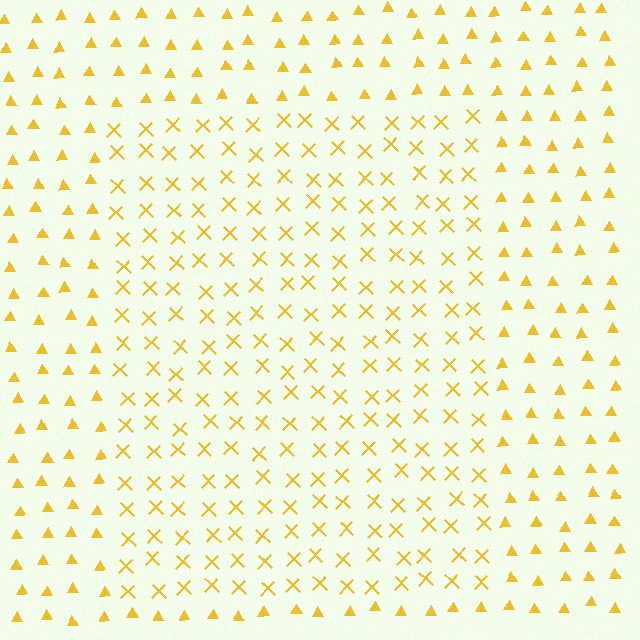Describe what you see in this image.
The image is filled with small yellow elements arranged in a uniform grid. A rectangle-shaped region contains X marks, while the surrounding area contains triangles. The boundary is defined purely by the change in element shape.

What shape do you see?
I see a rectangle.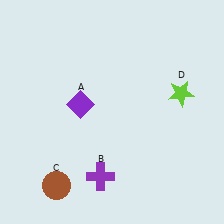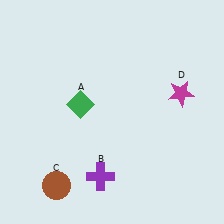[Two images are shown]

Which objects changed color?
A changed from purple to green. D changed from lime to magenta.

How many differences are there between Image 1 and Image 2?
There are 2 differences between the two images.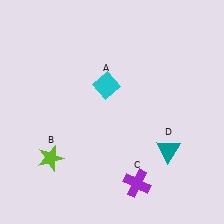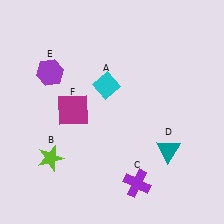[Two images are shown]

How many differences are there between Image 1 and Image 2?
There are 2 differences between the two images.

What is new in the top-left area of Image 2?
A magenta square (F) was added in the top-left area of Image 2.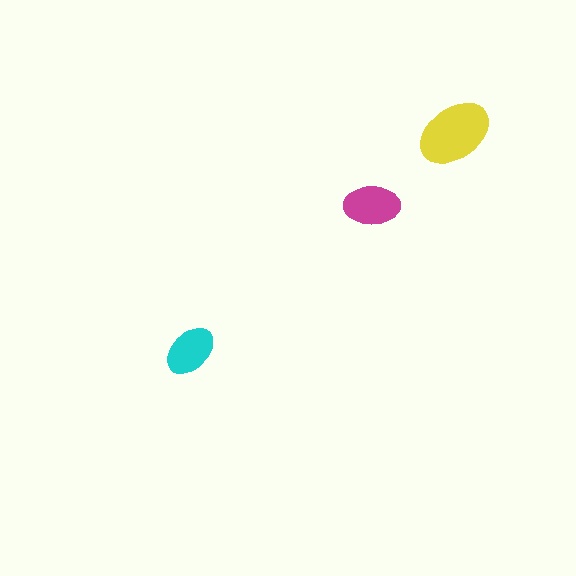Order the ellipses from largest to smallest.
the yellow one, the magenta one, the cyan one.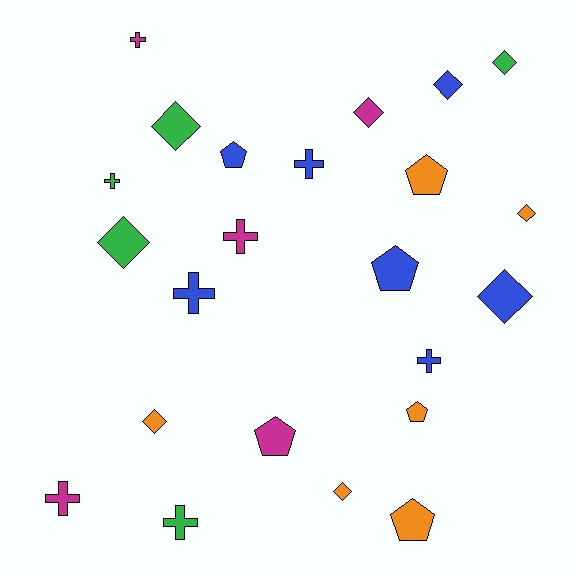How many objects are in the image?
There are 23 objects.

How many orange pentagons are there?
There are 3 orange pentagons.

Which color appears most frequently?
Blue, with 7 objects.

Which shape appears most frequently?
Diamond, with 9 objects.